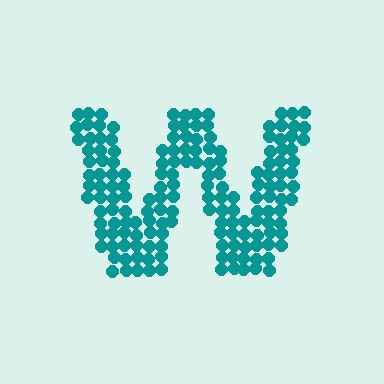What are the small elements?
The small elements are circles.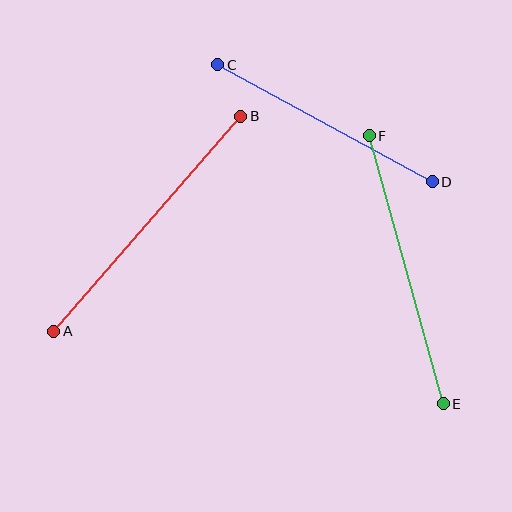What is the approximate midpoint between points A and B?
The midpoint is at approximately (147, 224) pixels.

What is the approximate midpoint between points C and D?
The midpoint is at approximately (325, 123) pixels.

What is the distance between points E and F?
The distance is approximately 278 pixels.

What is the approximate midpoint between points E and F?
The midpoint is at approximately (406, 270) pixels.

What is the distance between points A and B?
The distance is approximately 285 pixels.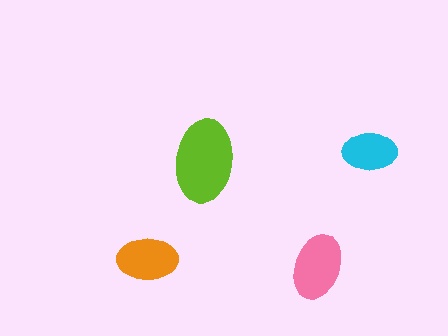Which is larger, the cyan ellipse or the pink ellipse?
The pink one.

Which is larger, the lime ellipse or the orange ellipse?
The lime one.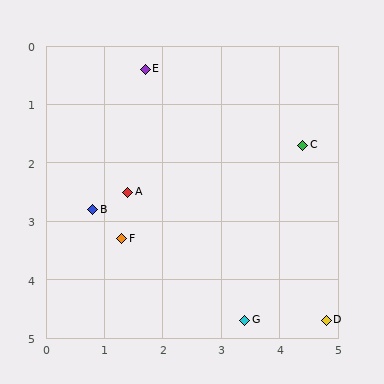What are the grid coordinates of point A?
Point A is at approximately (1.4, 2.5).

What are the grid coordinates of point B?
Point B is at approximately (0.8, 2.8).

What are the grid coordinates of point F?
Point F is at approximately (1.3, 3.3).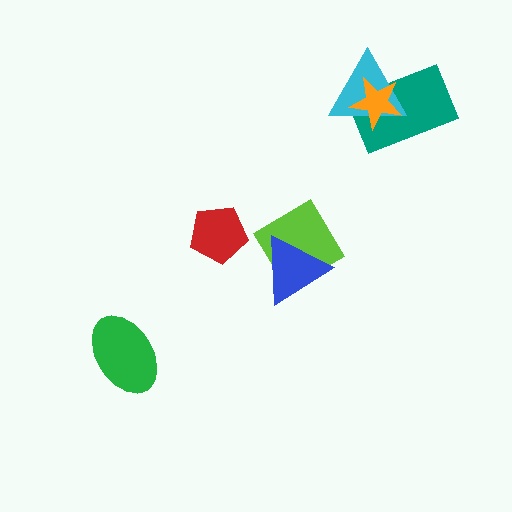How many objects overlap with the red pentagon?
0 objects overlap with the red pentagon.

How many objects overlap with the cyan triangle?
2 objects overlap with the cyan triangle.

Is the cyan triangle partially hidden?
Yes, it is partially covered by another shape.